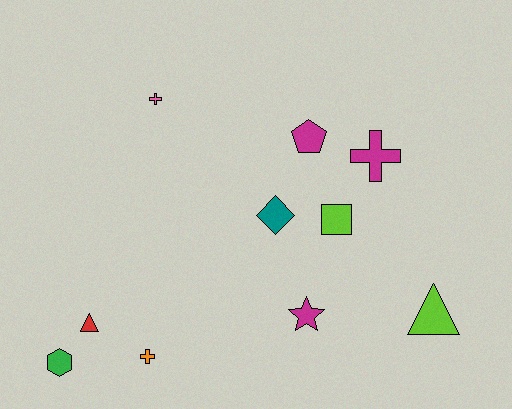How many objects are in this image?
There are 10 objects.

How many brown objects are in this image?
There are no brown objects.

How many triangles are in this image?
There are 2 triangles.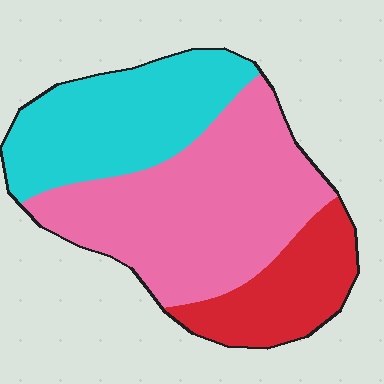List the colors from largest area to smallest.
From largest to smallest: pink, cyan, red.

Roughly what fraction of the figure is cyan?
Cyan takes up about one third (1/3) of the figure.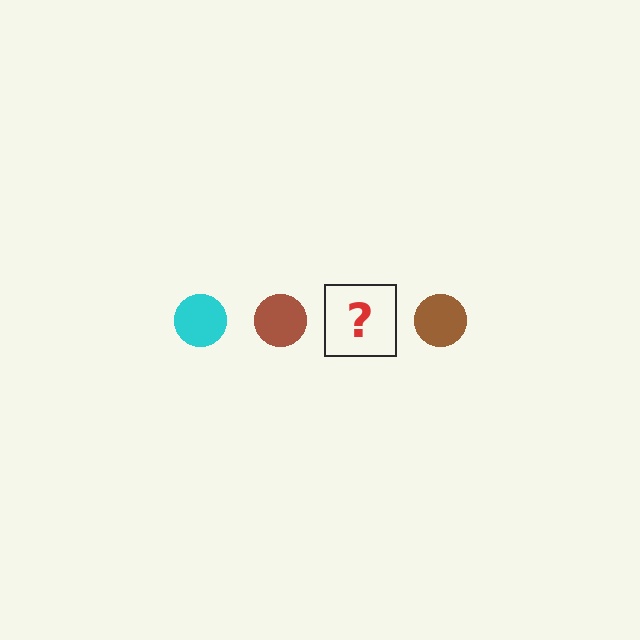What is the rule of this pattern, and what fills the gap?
The rule is that the pattern cycles through cyan, brown circles. The gap should be filled with a cyan circle.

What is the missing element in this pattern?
The missing element is a cyan circle.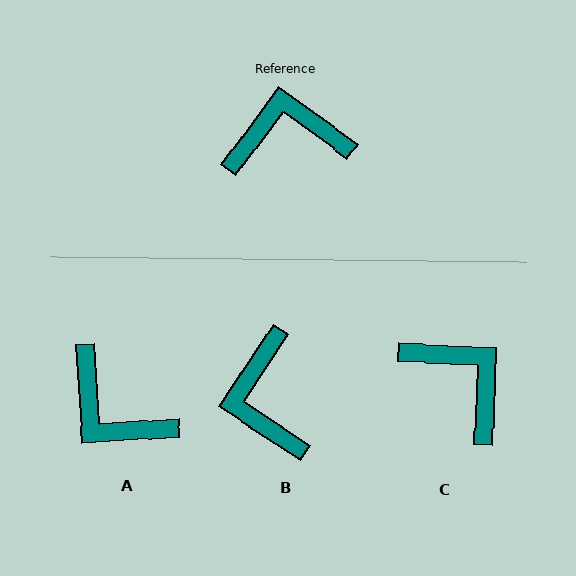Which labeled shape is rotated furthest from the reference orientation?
A, about 130 degrees away.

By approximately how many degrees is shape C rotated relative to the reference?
Approximately 56 degrees clockwise.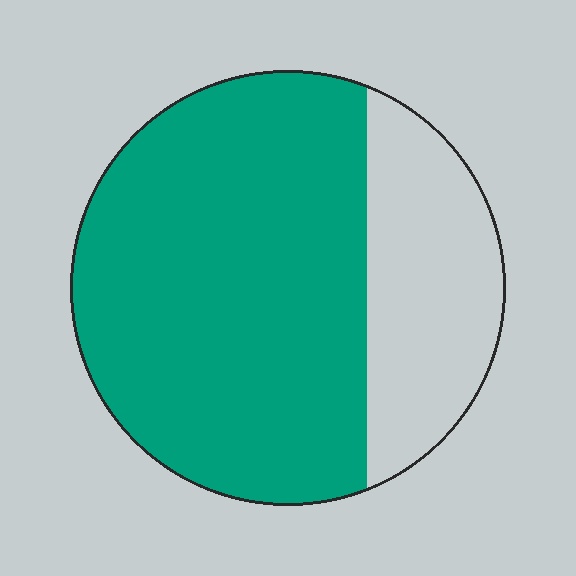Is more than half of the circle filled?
Yes.